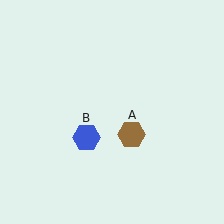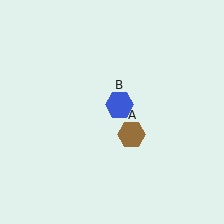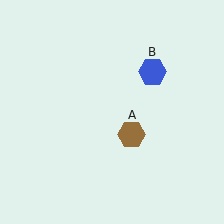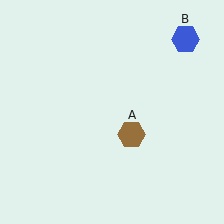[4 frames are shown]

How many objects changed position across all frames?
1 object changed position: blue hexagon (object B).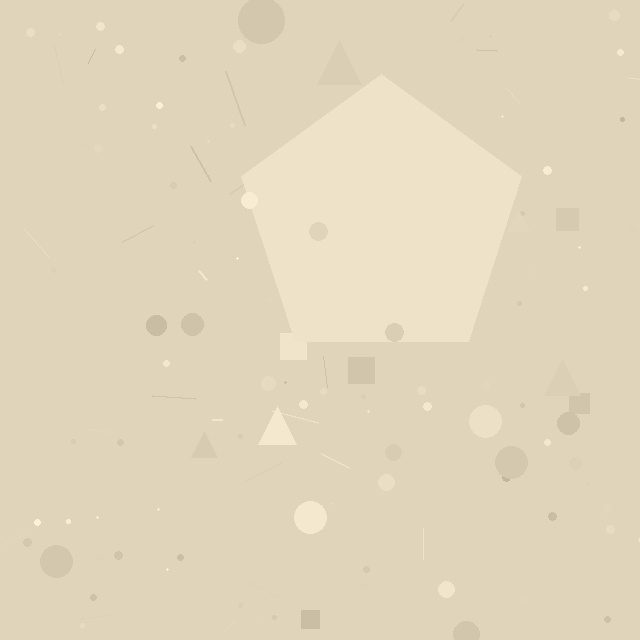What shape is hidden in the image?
A pentagon is hidden in the image.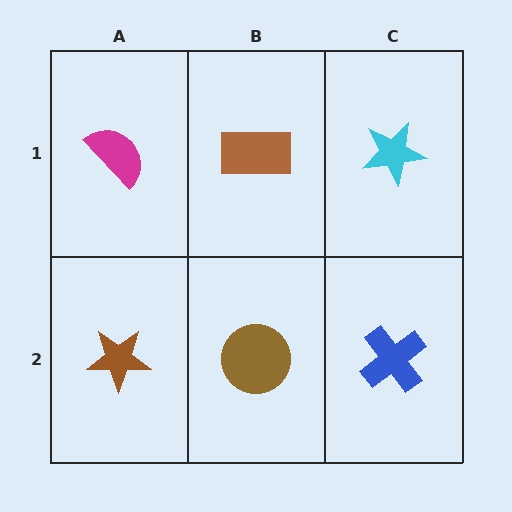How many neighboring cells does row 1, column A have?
2.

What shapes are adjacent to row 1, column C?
A blue cross (row 2, column C), a brown rectangle (row 1, column B).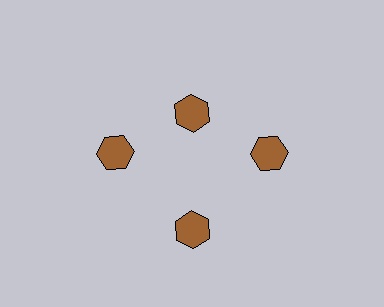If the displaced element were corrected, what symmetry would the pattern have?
It would have 4-fold rotational symmetry — the pattern would map onto itself every 90 degrees.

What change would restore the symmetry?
The symmetry would be restored by moving it outward, back onto the ring so that all 4 hexagons sit at equal angles and equal distance from the center.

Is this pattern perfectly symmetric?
No. The 4 brown hexagons are arranged in a ring, but one element near the 12 o'clock position is pulled inward toward the center, breaking the 4-fold rotational symmetry.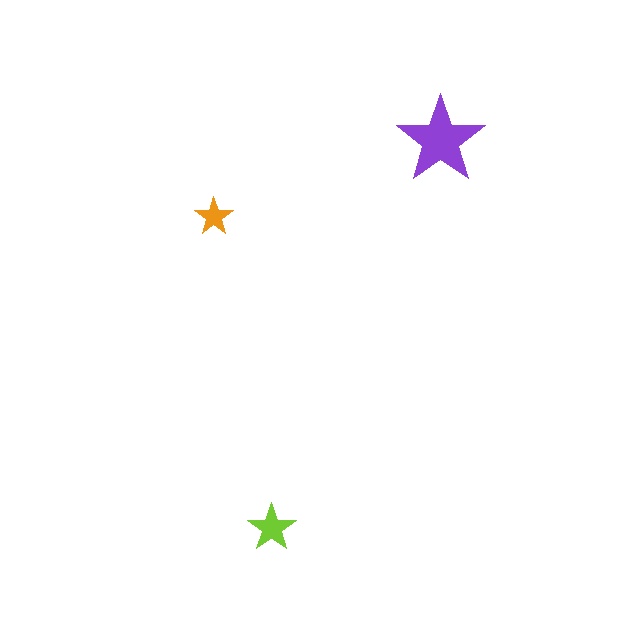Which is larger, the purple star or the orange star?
The purple one.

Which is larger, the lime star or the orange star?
The lime one.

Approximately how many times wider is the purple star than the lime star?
About 2 times wider.